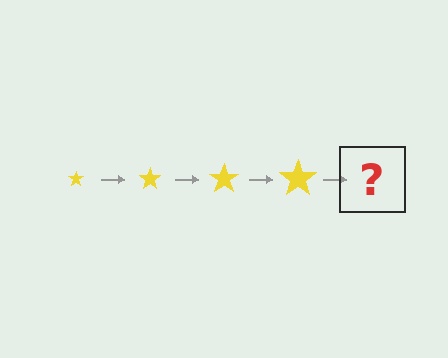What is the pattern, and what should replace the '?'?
The pattern is that the star gets progressively larger each step. The '?' should be a yellow star, larger than the previous one.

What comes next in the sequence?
The next element should be a yellow star, larger than the previous one.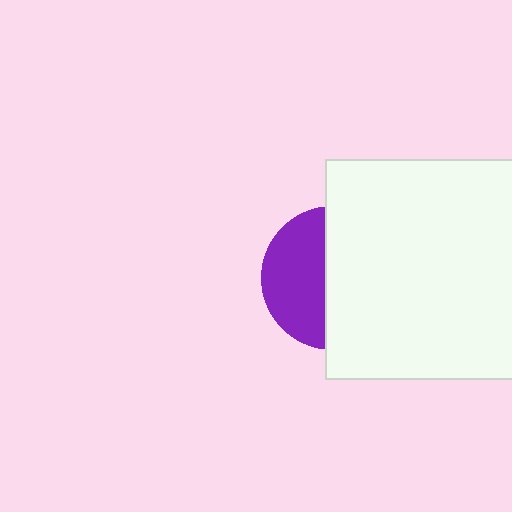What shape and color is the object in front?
The object in front is a white square.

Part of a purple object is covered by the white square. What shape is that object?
It is a circle.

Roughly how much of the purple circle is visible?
A small part of it is visible (roughly 43%).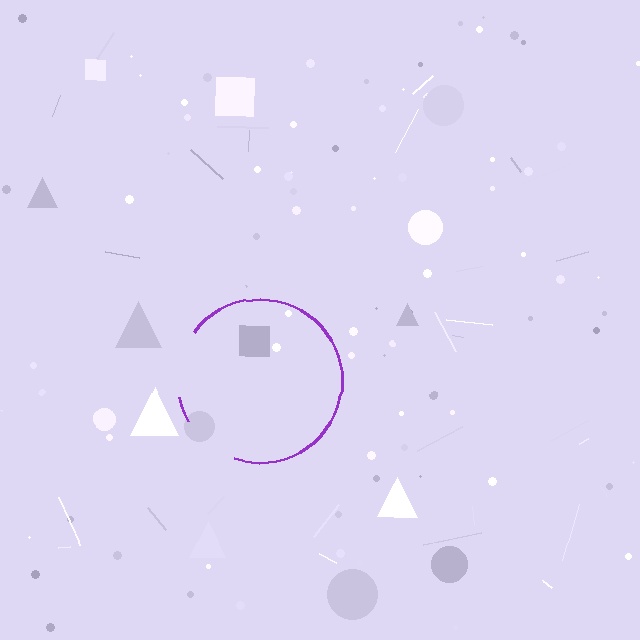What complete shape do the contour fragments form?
The contour fragments form a circle.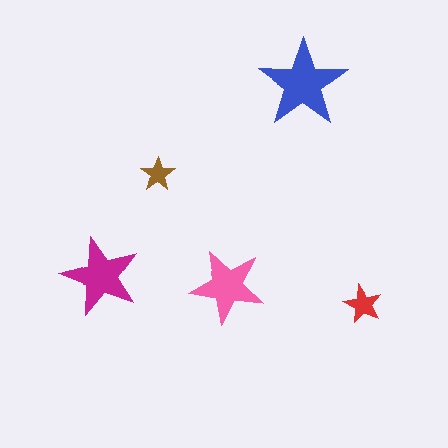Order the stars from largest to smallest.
the blue one, the magenta one, the pink one, the red one, the brown one.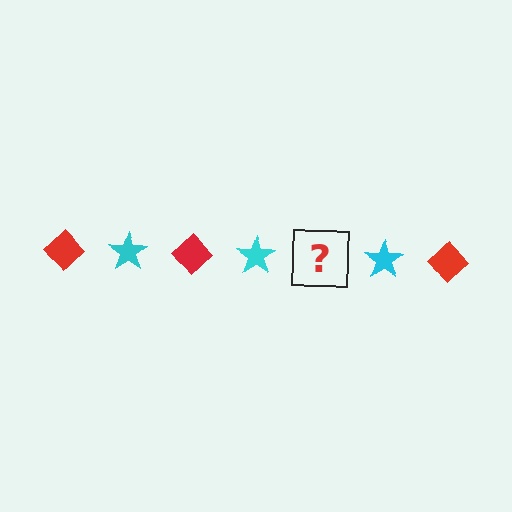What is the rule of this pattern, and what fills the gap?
The rule is that the pattern alternates between red diamond and cyan star. The gap should be filled with a red diamond.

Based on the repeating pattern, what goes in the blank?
The blank should be a red diamond.